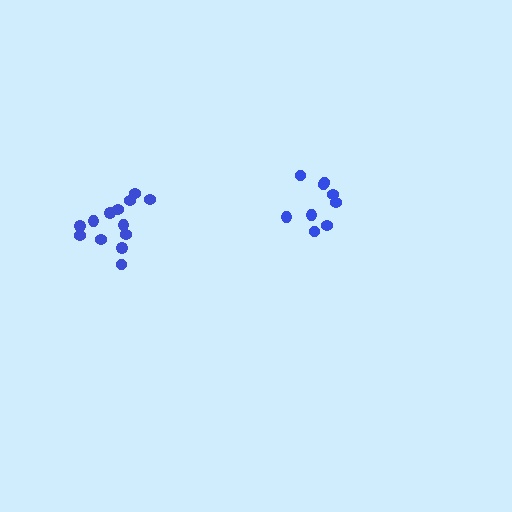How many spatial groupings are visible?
There are 2 spatial groupings.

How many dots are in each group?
Group 1: 13 dots, Group 2: 9 dots (22 total).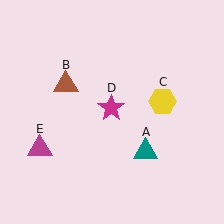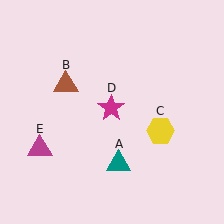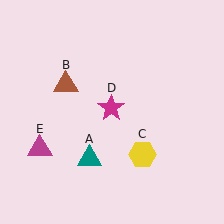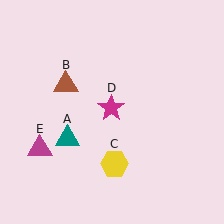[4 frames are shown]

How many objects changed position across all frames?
2 objects changed position: teal triangle (object A), yellow hexagon (object C).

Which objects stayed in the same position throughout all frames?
Brown triangle (object B) and magenta star (object D) and magenta triangle (object E) remained stationary.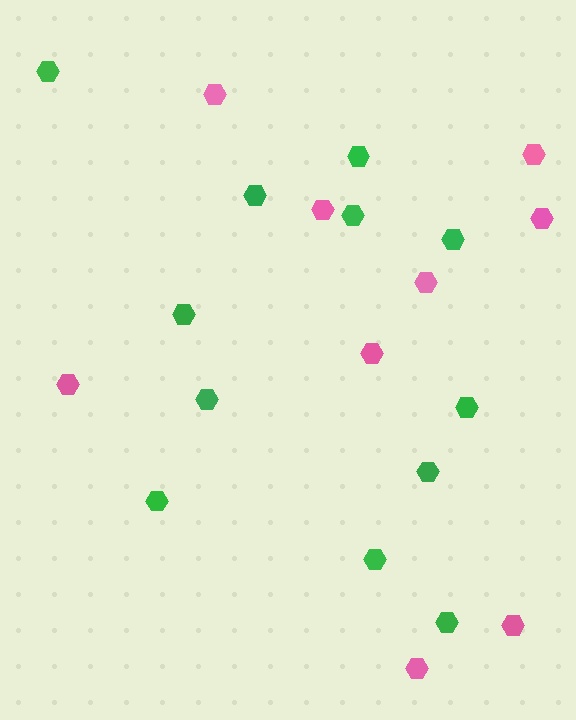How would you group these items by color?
There are 2 groups: one group of pink hexagons (9) and one group of green hexagons (12).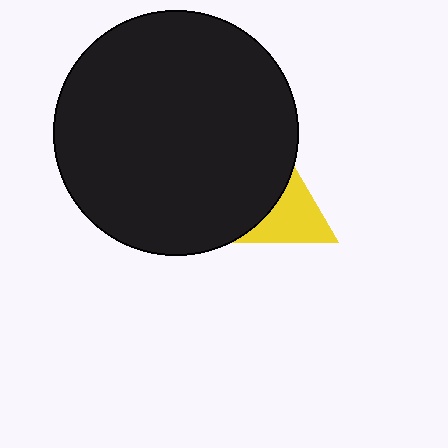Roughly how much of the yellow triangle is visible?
About half of it is visible (roughly 46%).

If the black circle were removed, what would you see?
You would see the complete yellow triangle.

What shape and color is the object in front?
The object in front is a black circle.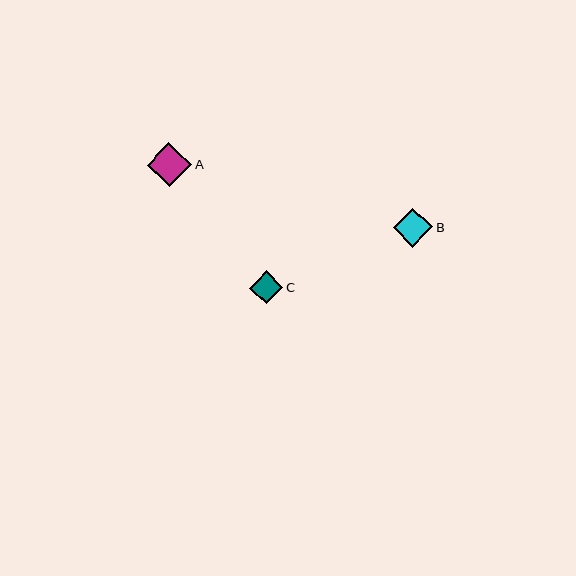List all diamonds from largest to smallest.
From largest to smallest: A, B, C.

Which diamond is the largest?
Diamond A is the largest with a size of approximately 45 pixels.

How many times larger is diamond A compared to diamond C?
Diamond A is approximately 1.3 times the size of diamond C.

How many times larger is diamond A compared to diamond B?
Diamond A is approximately 1.1 times the size of diamond B.